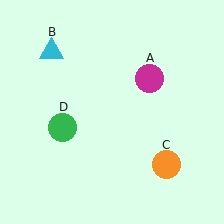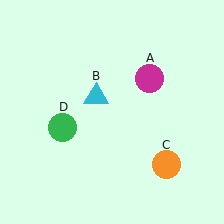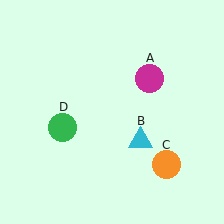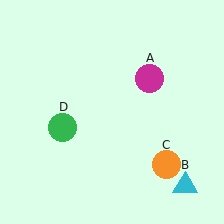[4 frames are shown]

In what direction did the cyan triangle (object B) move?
The cyan triangle (object B) moved down and to the right.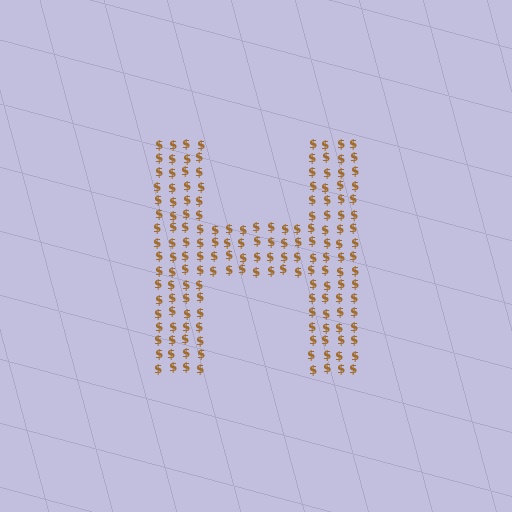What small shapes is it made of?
It is made of small dollar signs.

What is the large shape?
The large shape is the letter H.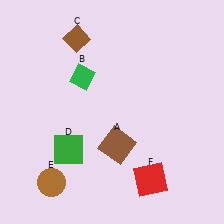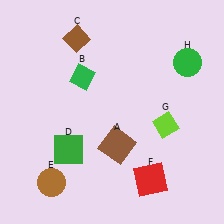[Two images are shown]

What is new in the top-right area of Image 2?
A green circle (H) was added in the top-right area of Image 2.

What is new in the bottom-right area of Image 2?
A lime diamond (G) was added in the bottom-right area of Image 2.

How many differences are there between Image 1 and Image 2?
There are 2 differences between the two images.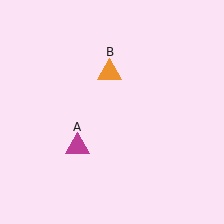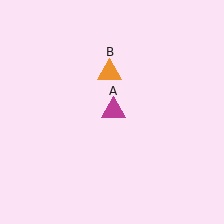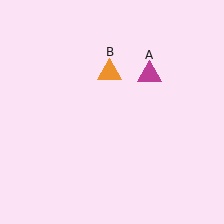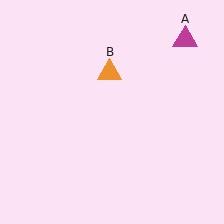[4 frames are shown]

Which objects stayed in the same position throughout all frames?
Orange triangle (object B) remained stationary.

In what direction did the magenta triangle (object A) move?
The magenta triangle (object A) moved up and to the right.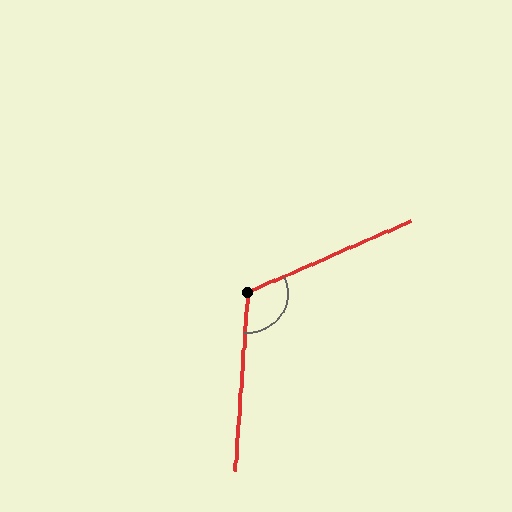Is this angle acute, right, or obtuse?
It is obtuse.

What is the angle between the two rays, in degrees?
Approximately 118 degrees.